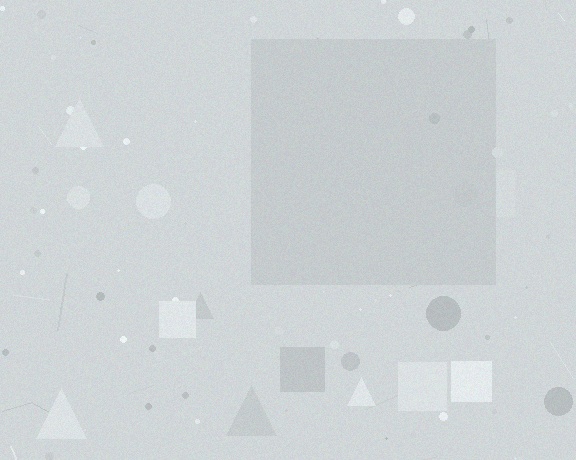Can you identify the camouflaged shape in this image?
The camouflaged shape is a square.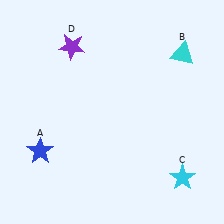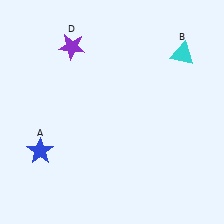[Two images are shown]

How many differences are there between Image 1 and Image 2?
There is 1 difference between the two images.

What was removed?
The cyan star (C) was removed in Image 2.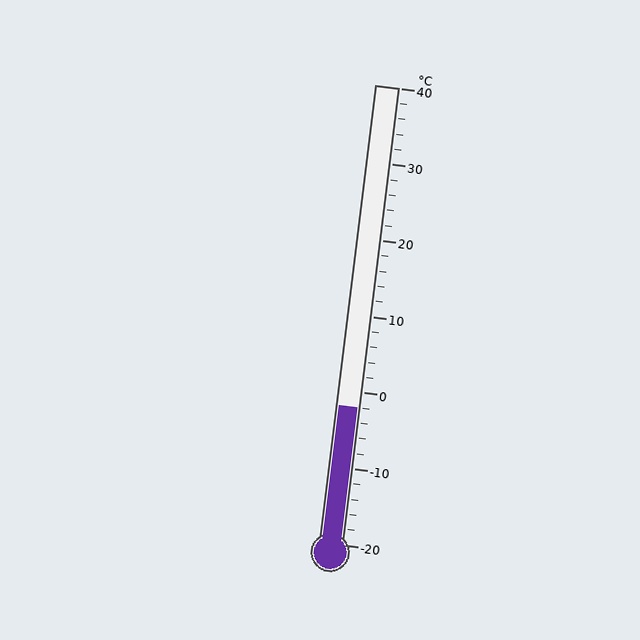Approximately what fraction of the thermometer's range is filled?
The thermometer is filled to approximately 30% of its range.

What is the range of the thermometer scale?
The thermometer scale ranges from -20°C to 40°C.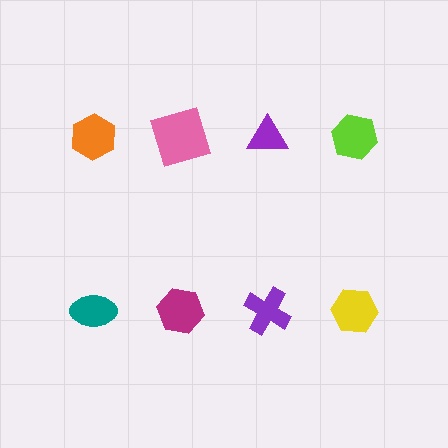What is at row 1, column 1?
An orange hexagon.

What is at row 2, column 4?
A yellow hexagon.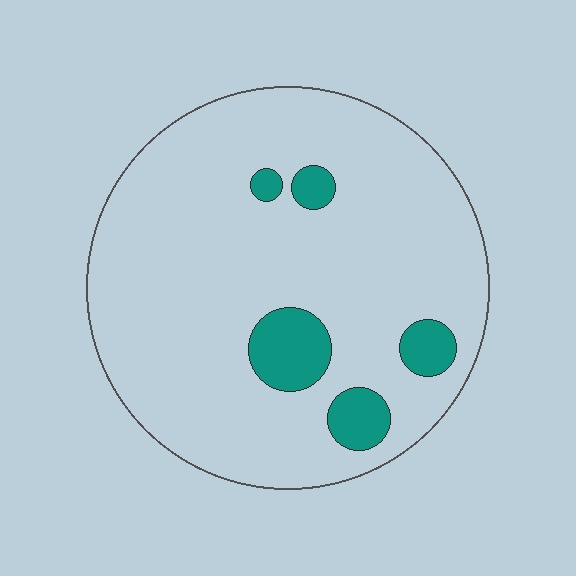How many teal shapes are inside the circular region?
5.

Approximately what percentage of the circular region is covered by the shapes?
Approximately 10%.